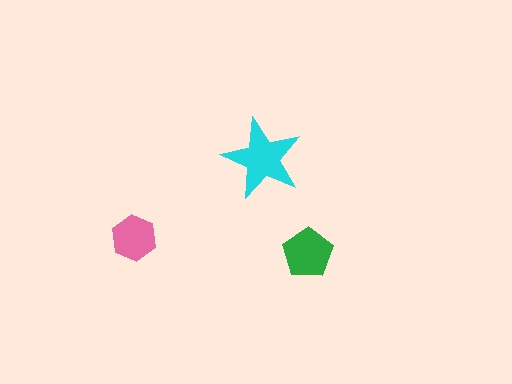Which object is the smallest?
The pink hexagon.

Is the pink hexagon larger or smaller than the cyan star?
Smaller.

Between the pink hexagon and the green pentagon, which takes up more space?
The green pentagon.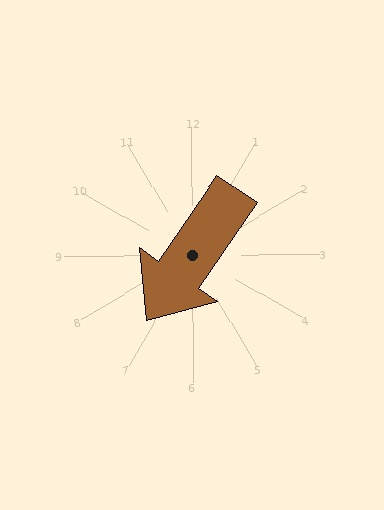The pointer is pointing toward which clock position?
Roughly 7 o'clock.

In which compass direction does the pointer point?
Southwest.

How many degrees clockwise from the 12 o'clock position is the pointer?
Approximately 215 degrees.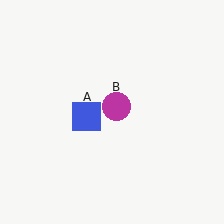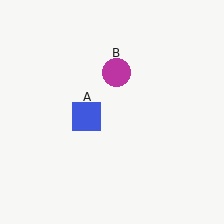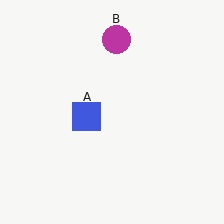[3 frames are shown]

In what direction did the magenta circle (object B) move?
The magenta circle (object B) moved up.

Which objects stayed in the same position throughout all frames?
Blue square (object A) remained stationary.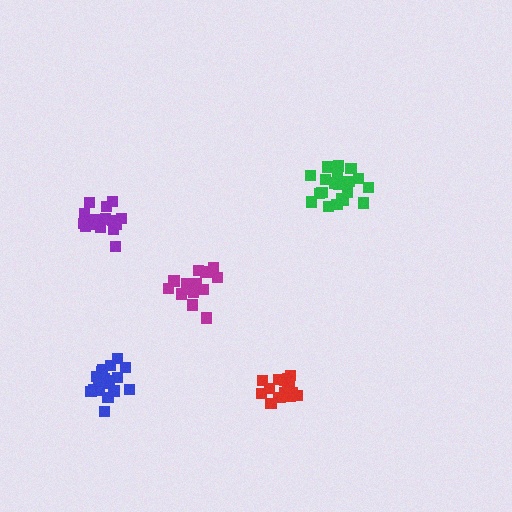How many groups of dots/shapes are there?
There are 5 groups.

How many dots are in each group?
Group 1: 16 dots, Group 2: 21 dots, Group 3: 18 dots, Group 4: 21 dots, Group 5: 18 dots (94 total).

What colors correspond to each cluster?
The clusters are colored: magenta, green, purple, blue, red.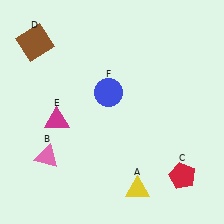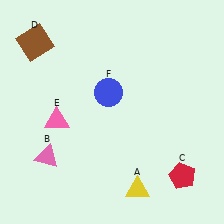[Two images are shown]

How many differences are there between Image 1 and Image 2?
There is 1 difference between the two images.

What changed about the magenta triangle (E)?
In Image 1, E is magenta. In Image 2, it changed to pink.